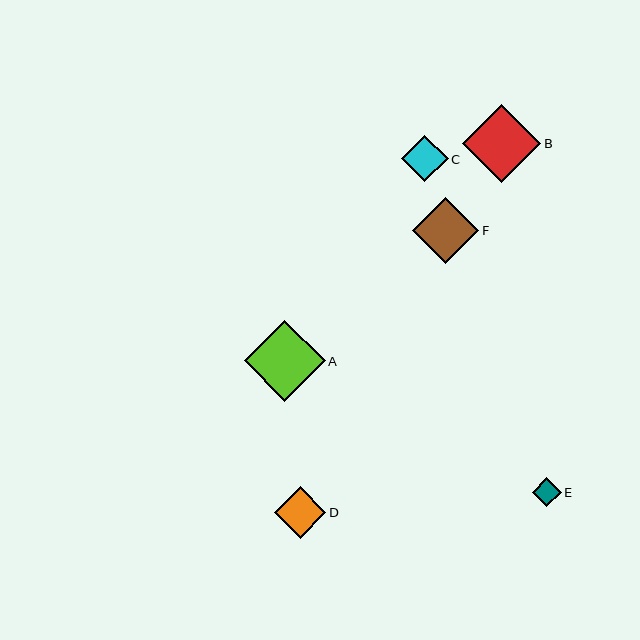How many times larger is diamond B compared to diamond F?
Diamond B is approximately 1.2 times the size of diamond F.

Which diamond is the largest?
Diamond A is the largest with a size of approximately 81 pixels.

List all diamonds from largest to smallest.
From largest to smallest: A, B, F, D, C, E.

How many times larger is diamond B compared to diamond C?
Diamond B is approximately 1.7 times the size of diamond C.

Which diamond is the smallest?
Diamond E is the smallest with a size of approximately 29 pixels.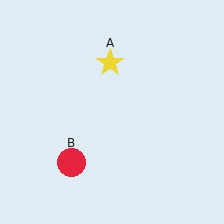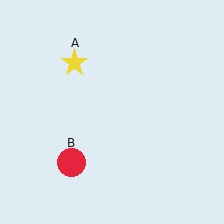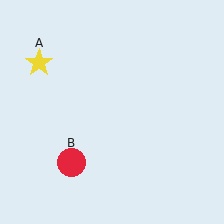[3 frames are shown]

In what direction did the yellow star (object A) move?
The yellow star (object A) moved left.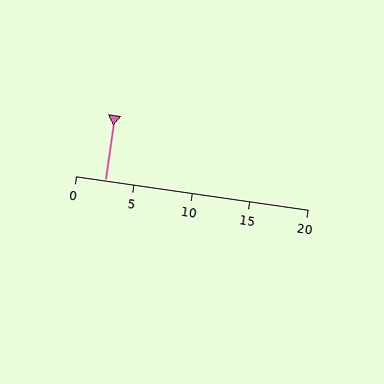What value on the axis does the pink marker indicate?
The marker indicates approximately 2.5.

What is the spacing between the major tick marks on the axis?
The major ticks are spaced 5 apart.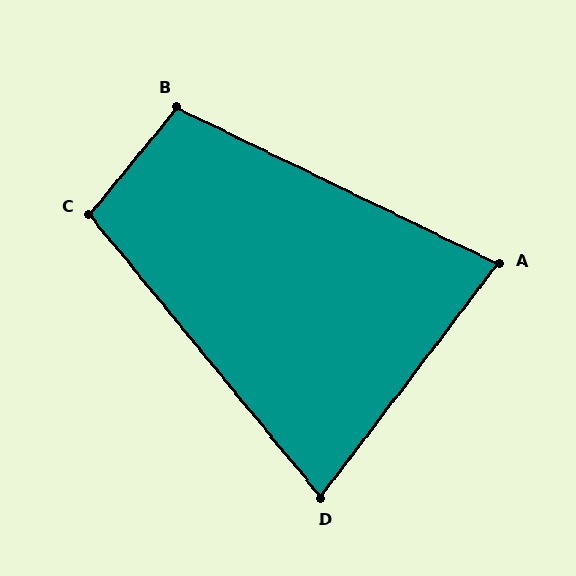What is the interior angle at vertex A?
Approximately 79 degrees (acute).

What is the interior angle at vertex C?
Approximately 101 degrees (obtuse).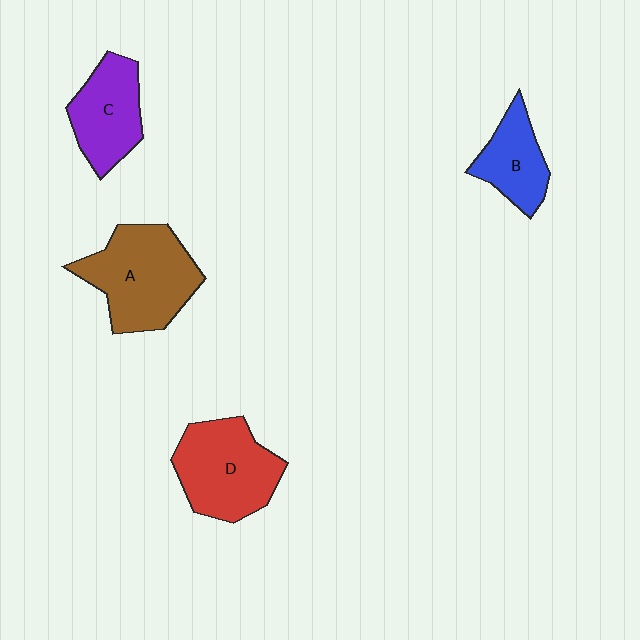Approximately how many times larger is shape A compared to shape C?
Approximately 1.5 times.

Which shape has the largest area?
Shape A (brown).